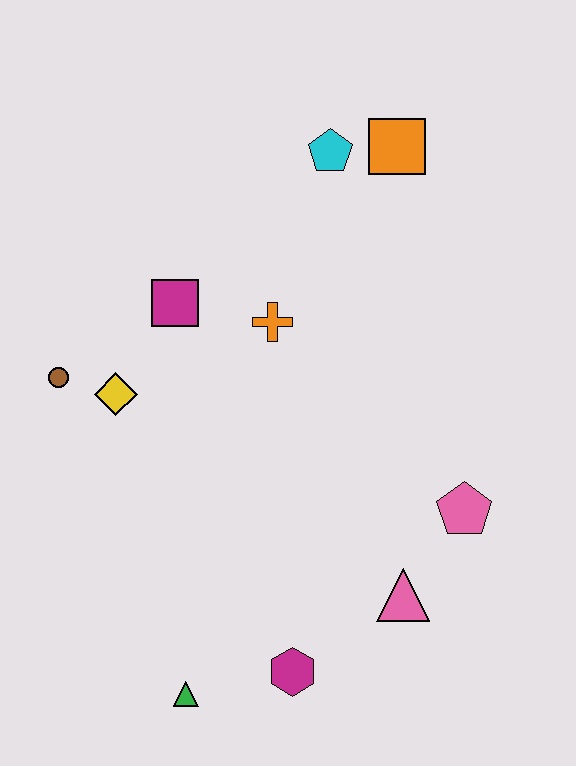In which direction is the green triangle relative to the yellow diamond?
The green triangle is below the yellow diamond.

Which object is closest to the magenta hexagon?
The green triangle is closest to the magenta hexagon.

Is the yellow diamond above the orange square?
No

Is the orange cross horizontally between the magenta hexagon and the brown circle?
Yes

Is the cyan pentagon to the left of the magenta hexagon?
No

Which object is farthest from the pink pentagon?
The brown circle is farthest from the pink pentagon.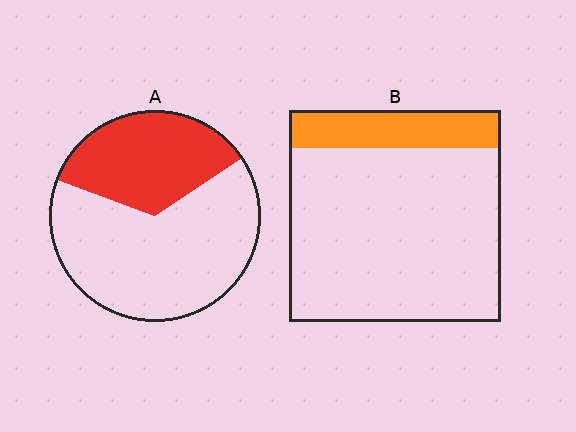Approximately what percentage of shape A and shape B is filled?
A is approximately 35% and B is approximately 20%.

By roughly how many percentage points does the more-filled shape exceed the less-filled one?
By roughly 15 percentage points (A over B).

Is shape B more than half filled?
No.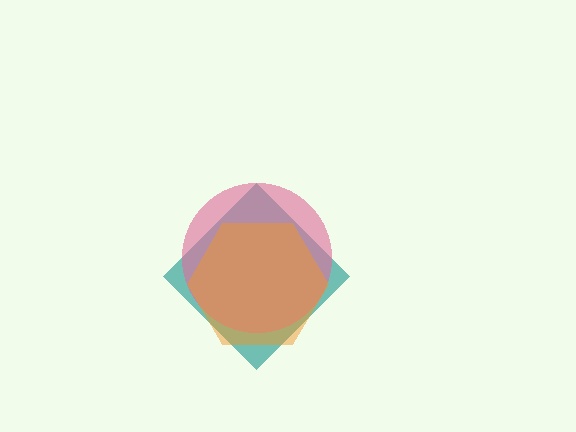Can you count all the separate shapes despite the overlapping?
Yes, there are 3 separate shapes.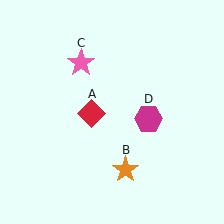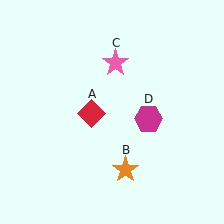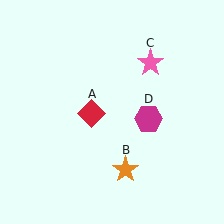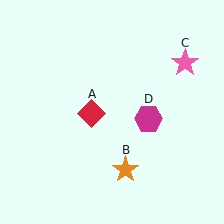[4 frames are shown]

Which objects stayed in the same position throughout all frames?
Red diamond (object A) and orange star (object B) and magenta hexagon (object D) remained stationary.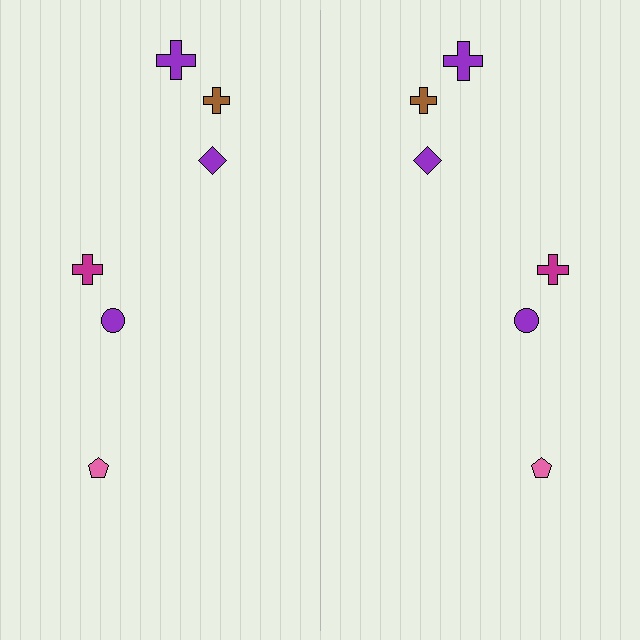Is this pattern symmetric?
Yes, this pattern has bilateral (reflection) symmetry.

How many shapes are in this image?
There are 12 shapes in this image.